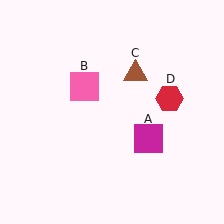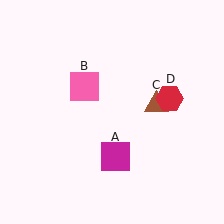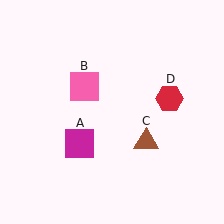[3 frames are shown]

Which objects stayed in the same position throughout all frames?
Pink square (object B) and red hexagon (object D) remained stationary.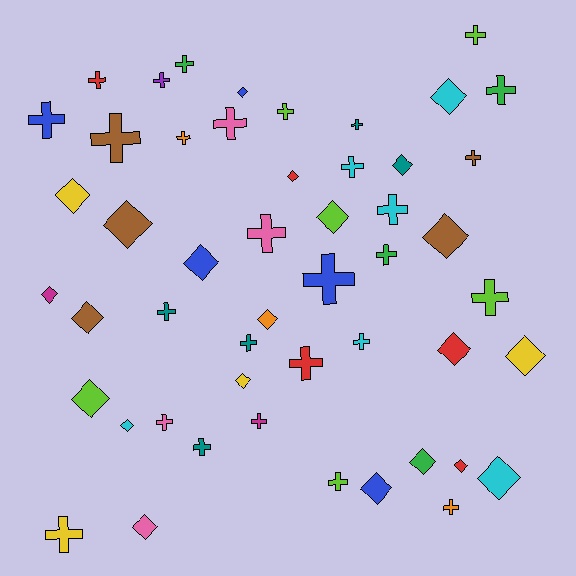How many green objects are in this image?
There are 4 green objects.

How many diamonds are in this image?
There are 22 diamonds.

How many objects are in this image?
There are 50 objects.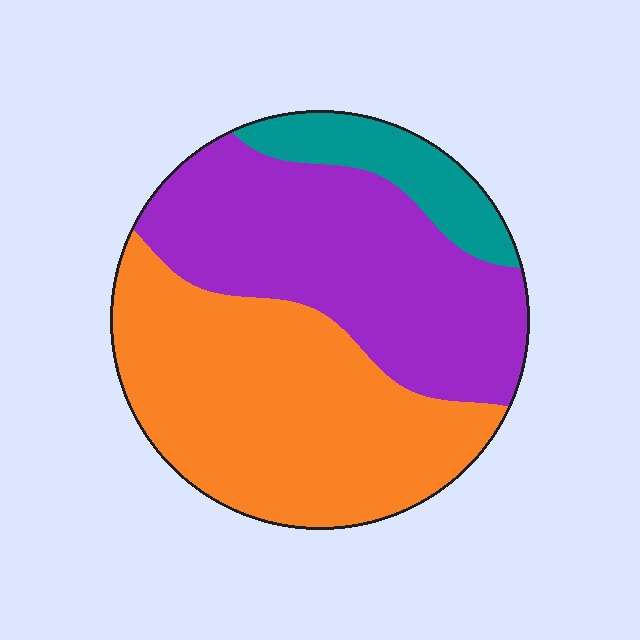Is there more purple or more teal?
Purple.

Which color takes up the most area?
Orange, at roughly 45%.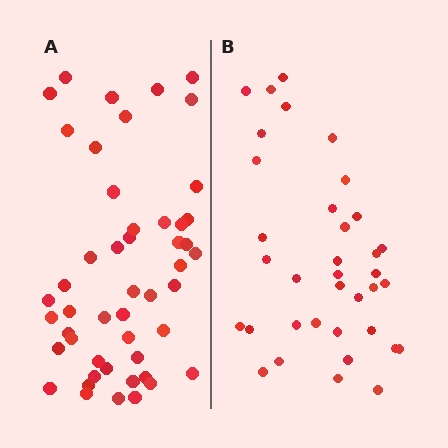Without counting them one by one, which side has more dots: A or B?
Region A (the left region) has more dots.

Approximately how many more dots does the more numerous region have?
Region A has approximately 15 more dots than region B.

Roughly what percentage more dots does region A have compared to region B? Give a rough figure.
About 35% more.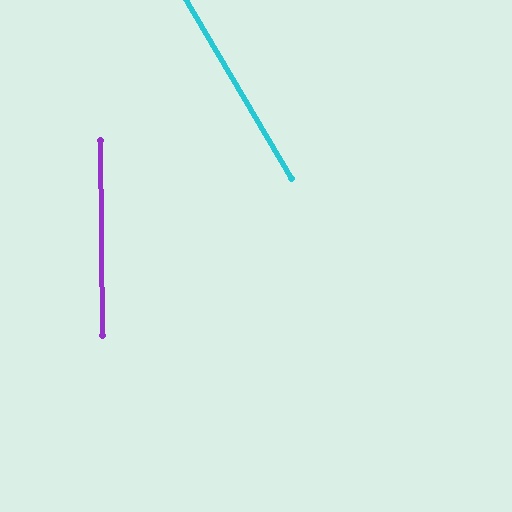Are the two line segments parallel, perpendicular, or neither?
Neither parallel nor perpendicular — they differ by about 30°.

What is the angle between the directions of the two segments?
Approximately 30 degrees.